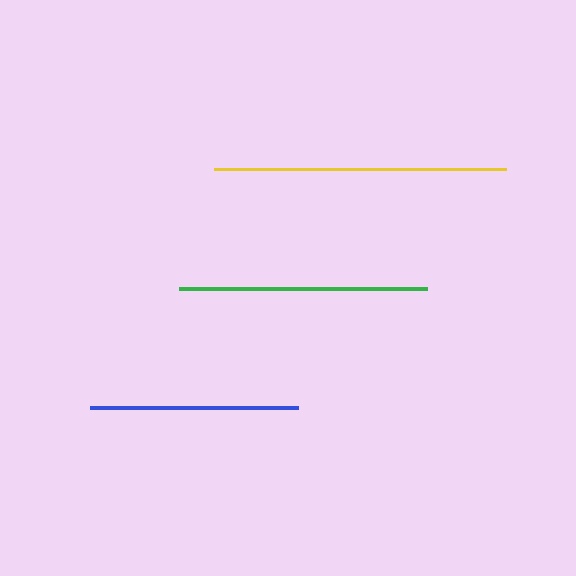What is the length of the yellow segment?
The yellow segment is approximately 292 pixels long.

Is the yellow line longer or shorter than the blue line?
The yellow line is longer than the blue line.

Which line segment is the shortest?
The blue line is the shortest at approximately 208 pixels.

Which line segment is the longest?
The yellow line is the longest at approximately 292 pixels.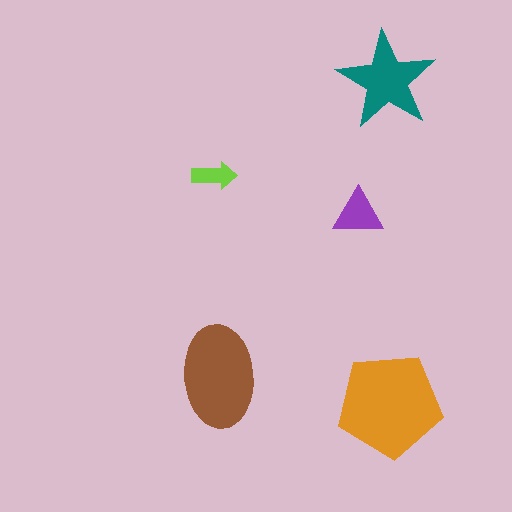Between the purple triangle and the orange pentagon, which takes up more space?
The orange pentagon.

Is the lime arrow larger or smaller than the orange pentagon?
Smaller.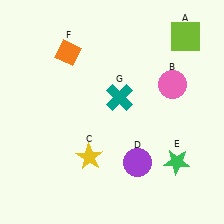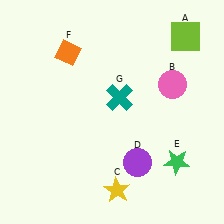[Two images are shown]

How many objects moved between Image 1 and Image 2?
1 object moved between the two images.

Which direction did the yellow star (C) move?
The yellow star (C) moved down.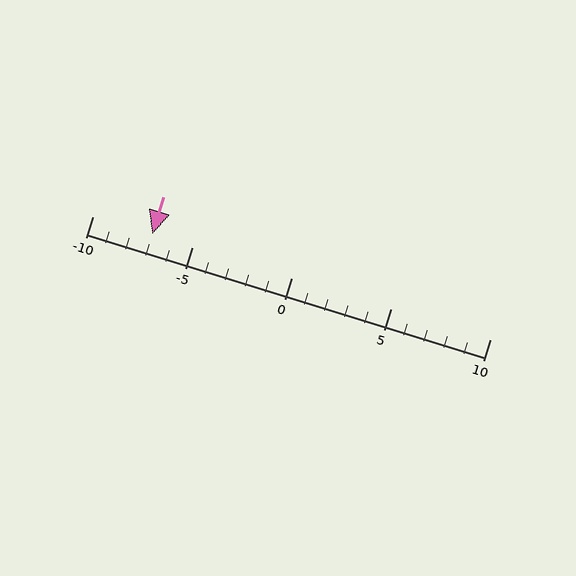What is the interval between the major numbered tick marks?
The major tick marks are spaced 5 units apart.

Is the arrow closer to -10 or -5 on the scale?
The arrow is closer to -5.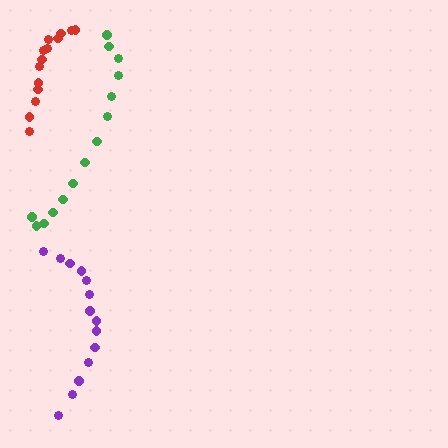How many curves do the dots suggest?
There are 3 distinct paths.